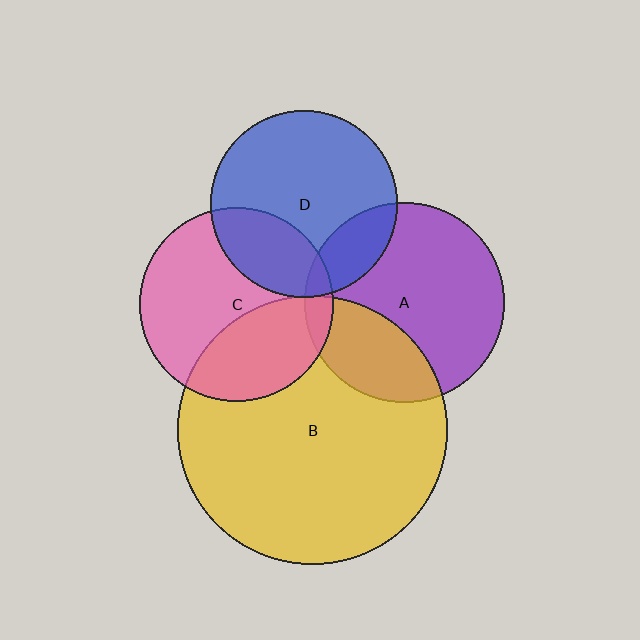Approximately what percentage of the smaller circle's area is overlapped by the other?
Approximately 5%.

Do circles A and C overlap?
Yes.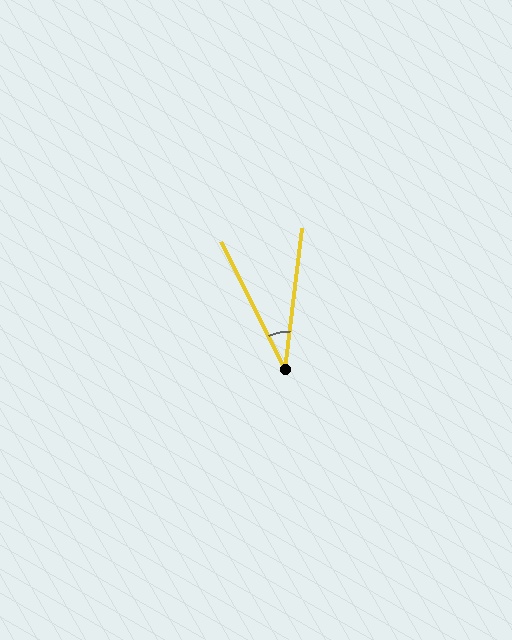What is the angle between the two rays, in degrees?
Approximately 34 degrees.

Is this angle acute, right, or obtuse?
It is acute.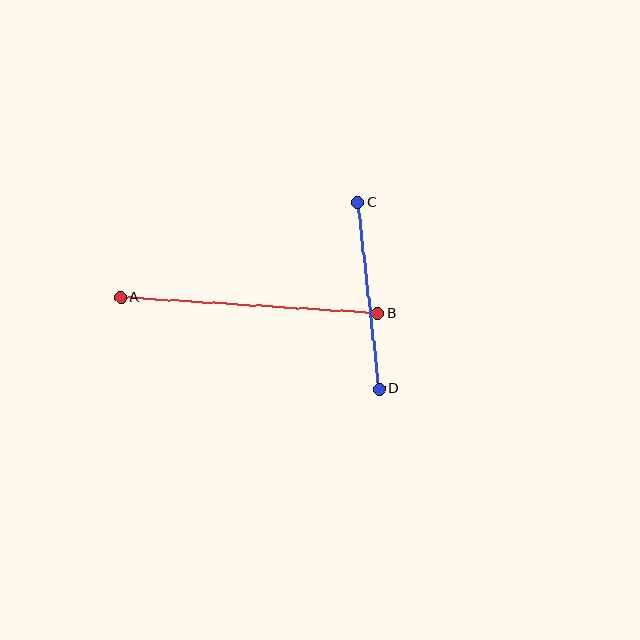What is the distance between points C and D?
The distance is approximately 188 pixels.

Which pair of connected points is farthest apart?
Points A and B are farthest apart.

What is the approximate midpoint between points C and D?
The midpoint is at approximately (368, 296) pixels.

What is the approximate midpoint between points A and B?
The midpoint is at approximately (249, 305) pixels.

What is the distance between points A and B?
The distance is approximately 258 pixels.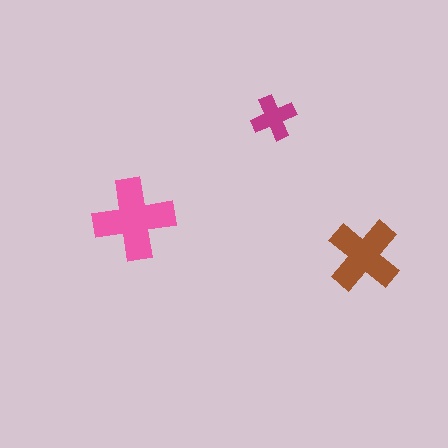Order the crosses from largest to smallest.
the pink one, the brown one, the magenta one.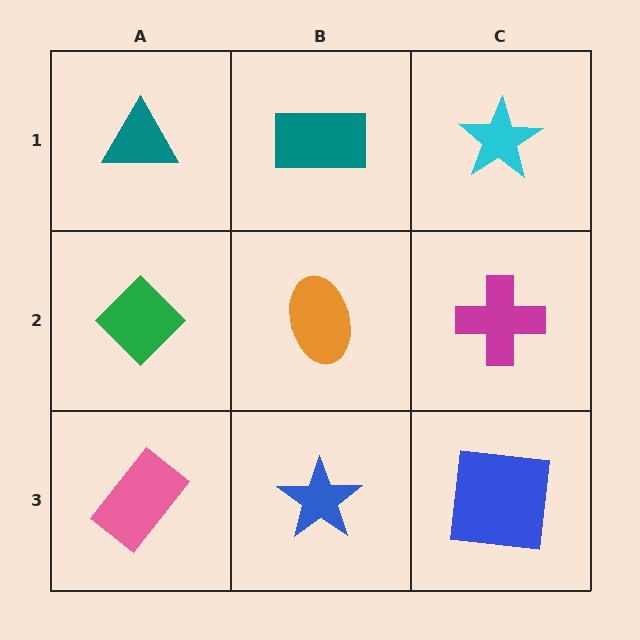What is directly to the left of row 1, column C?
A teal rectangle.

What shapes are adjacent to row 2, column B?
A teal rectangle (row 1, column B), a blue star (row 3, column B), a green diamond (row 2, column A), a magenta cross (row 2, column C).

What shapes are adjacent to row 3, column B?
An orange ellipse (row 2, column B), a pink rectangle (row 3, column A), a blue square (row 3, column C).